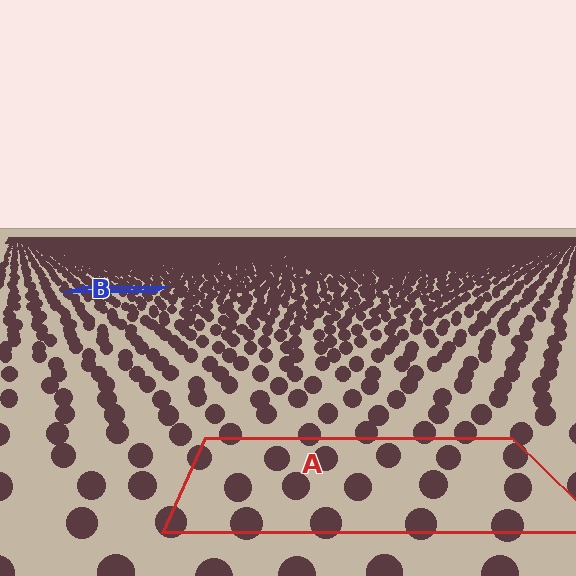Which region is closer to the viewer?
Region A is closer. The texture elements there are larger and more spread out.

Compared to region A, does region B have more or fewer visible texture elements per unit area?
Region B has more texture elements per unit area — they are packed more densely because it is farther away.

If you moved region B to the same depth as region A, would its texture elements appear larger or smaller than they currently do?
They would appear larger. At a closer depth, the same texture elements are projected at a bigger on-screen size.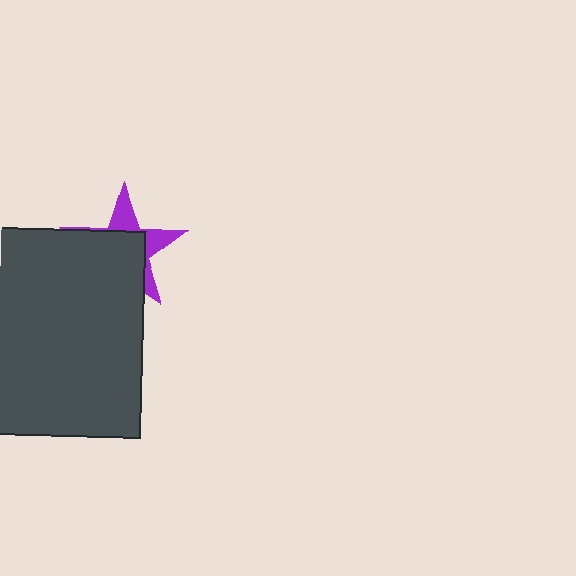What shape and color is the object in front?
The object in front is a dark gray rectangle.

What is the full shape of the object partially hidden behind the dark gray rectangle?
The partially hidden object is a purple star.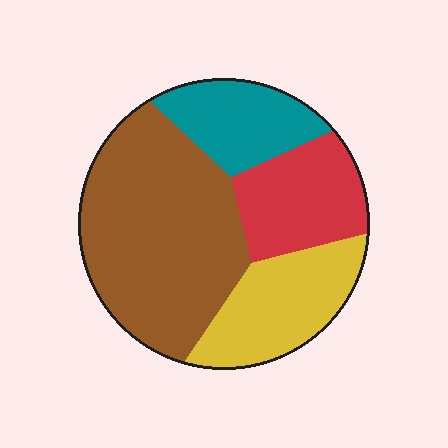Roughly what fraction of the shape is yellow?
Yellow takes up about one fifth (1/5) of the shape.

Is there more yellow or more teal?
Yellow.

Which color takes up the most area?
Brown, at roughly 45%.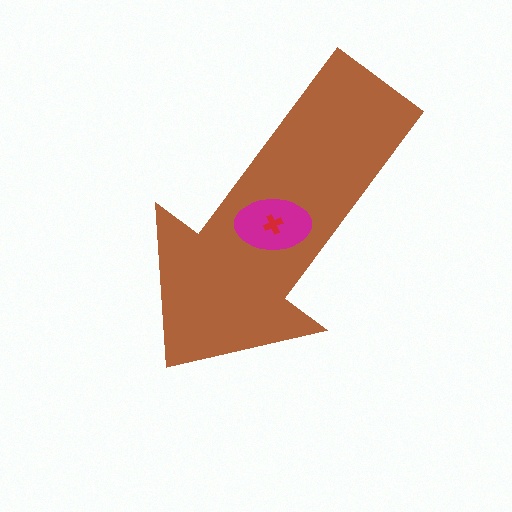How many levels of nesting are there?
3.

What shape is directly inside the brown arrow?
The magenta ellipse.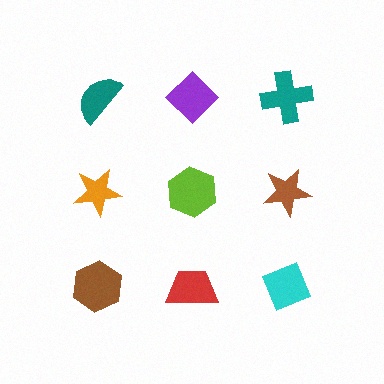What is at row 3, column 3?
A cyan diamond.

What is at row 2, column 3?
A brown star.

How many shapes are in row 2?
3 shapes.